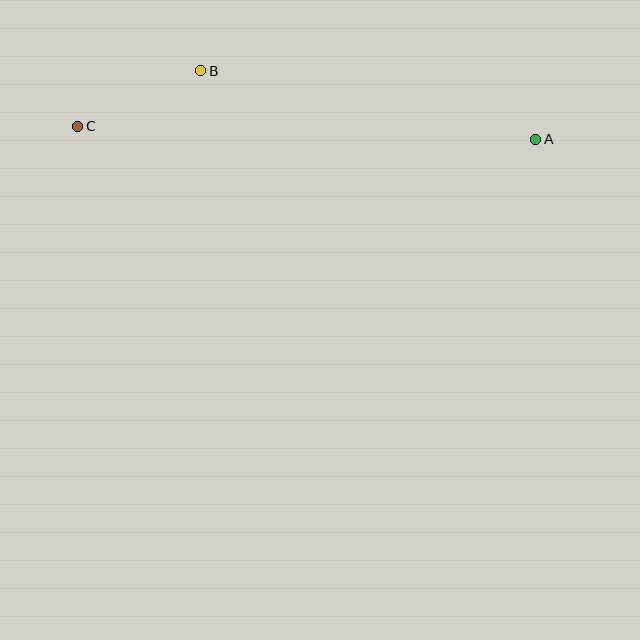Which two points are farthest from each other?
Points A and C are farthest from each other.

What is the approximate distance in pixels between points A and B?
The distance between A and B is approximately 342 pixels.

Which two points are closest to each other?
Points B and C are closest to each other.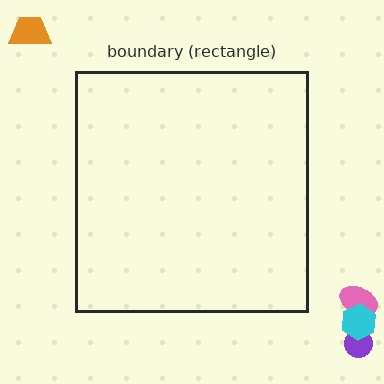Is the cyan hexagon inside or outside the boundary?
Outside.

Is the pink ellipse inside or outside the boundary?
Outside.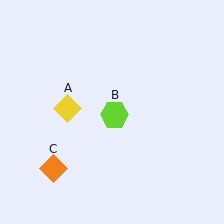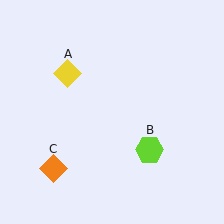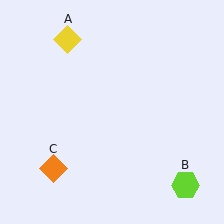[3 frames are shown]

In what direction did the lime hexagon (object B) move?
The lime hexagon (object B) moved down and to the right.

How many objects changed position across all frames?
2 objects changed position: yellow diamond (object A), lime hexagon (object B).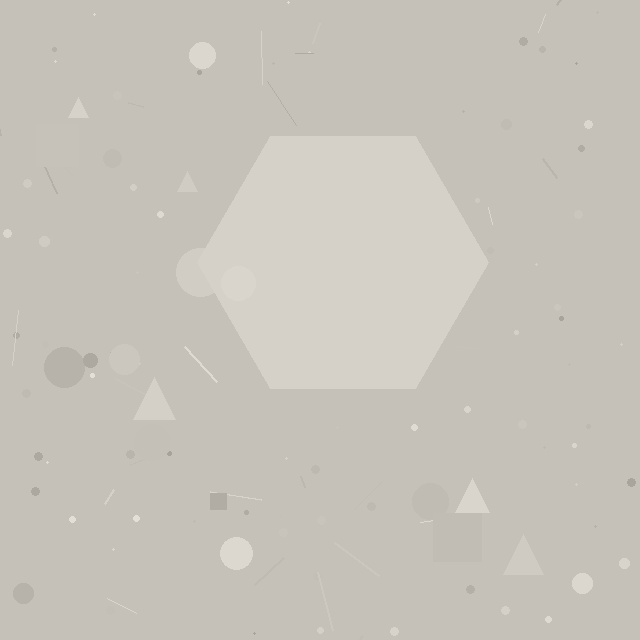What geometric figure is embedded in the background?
A hexagon is embedded in the background.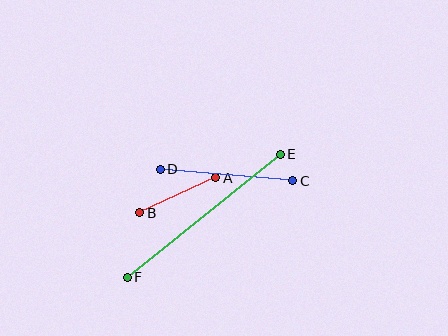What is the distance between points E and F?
The distance is approximately 196 pixels.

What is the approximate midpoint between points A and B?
The midpoint is at approximately (178, 195) pixels.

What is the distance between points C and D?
The distance is approximately 133 pixels.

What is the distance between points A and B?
The distance is approximately 84 pixels.